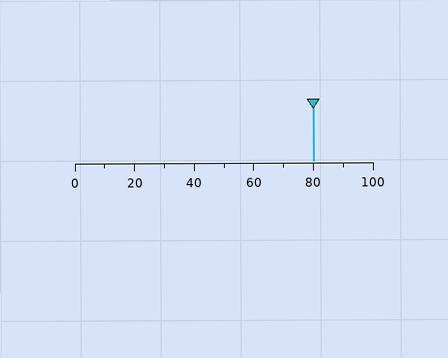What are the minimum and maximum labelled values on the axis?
The axis runs from 0 to 100.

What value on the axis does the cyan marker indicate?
The marker indicates approximately 80.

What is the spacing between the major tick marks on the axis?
The major ticks are spaced 20 apart.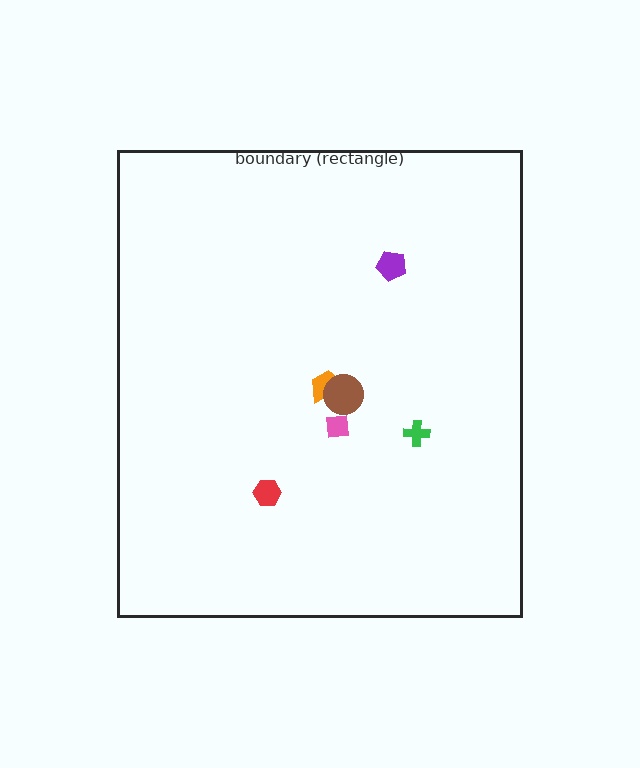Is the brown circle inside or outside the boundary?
Inside.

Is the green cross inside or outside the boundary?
Inside.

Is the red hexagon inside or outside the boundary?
Inside.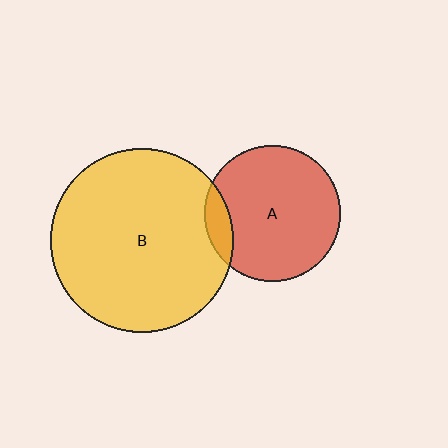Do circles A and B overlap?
Yes.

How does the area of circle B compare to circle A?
Approximately 1.8 times.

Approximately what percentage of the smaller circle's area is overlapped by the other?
Approximately 10%.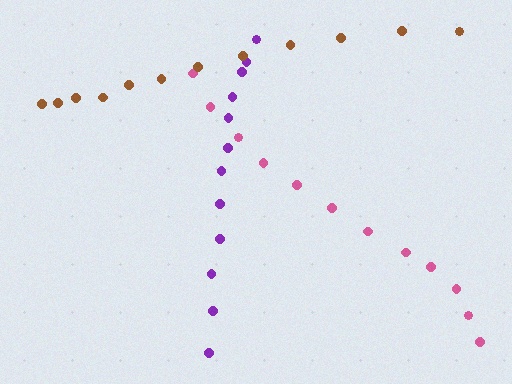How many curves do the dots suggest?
There are 3 distinct paths.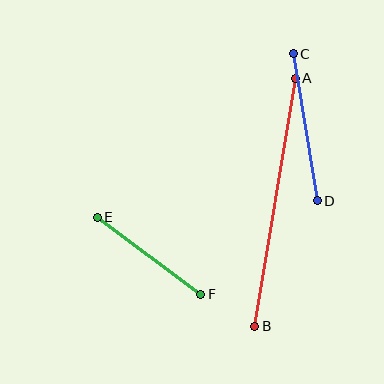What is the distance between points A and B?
The distance is approximately 251 pixels.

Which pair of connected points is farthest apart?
Points A and B are farthest apart.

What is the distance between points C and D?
The distance is approximately 149 pixels.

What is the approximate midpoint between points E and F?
The midpoint is at approximately (149, 256) pixels.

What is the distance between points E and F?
The distance is approximately 129 pixels.